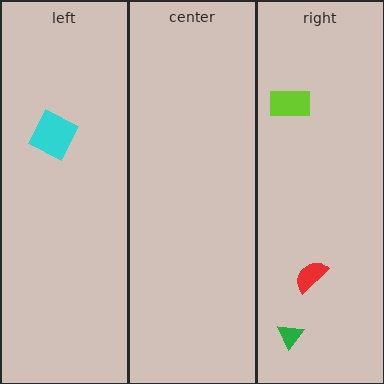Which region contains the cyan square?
The left region.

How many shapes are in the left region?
1.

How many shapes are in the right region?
3.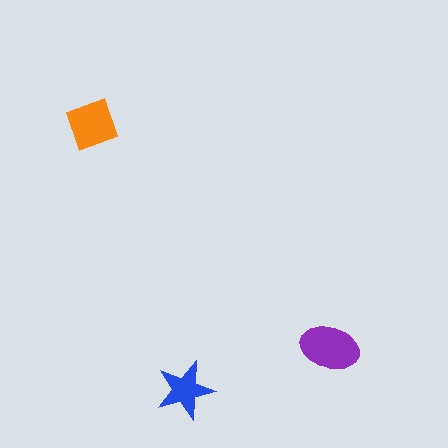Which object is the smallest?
The blue star.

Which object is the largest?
The purple ellipse.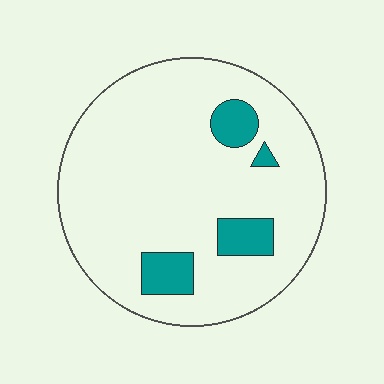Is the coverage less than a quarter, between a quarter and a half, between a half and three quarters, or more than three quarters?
Less than a quarter.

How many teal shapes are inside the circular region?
4.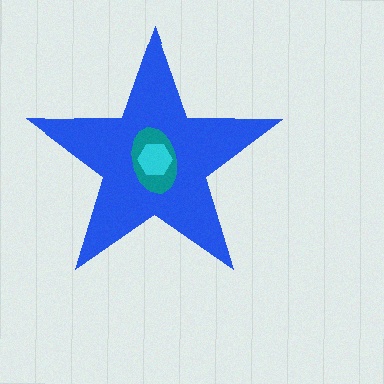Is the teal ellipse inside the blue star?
Yes.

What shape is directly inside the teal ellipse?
The cyan hexagon.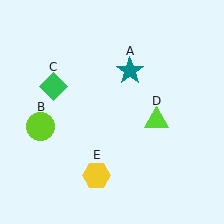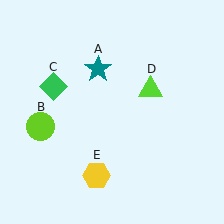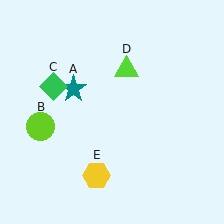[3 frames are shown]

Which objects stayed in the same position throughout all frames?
Lime circle (object B) and green diamond (object C) and yellow hexagon (object E) remained stationary.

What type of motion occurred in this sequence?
The teal star (object A), lime triangle (object D) rotated counterclockwise around the center of the scene.